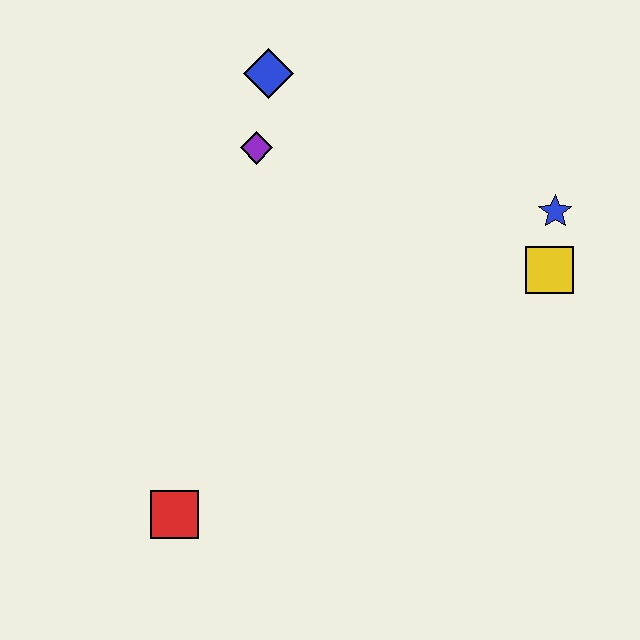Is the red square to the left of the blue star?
Yes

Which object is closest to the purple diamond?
The blue diamond is closest to the purple diamond.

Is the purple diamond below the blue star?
No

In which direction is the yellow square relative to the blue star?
The yellow square is below the blue star.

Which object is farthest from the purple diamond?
The red square is farthest from the purple diamond.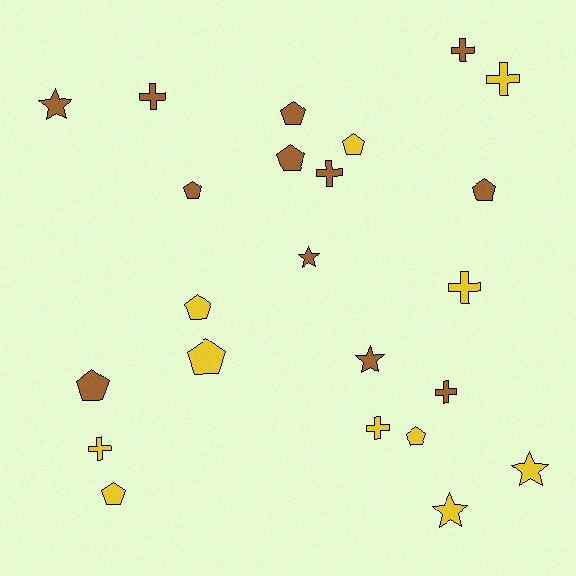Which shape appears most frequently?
Pentagon, with 10 objects.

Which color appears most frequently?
Brown, with 12 objects.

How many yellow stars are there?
There are 2 yellow stars.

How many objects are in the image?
There are 23 objects.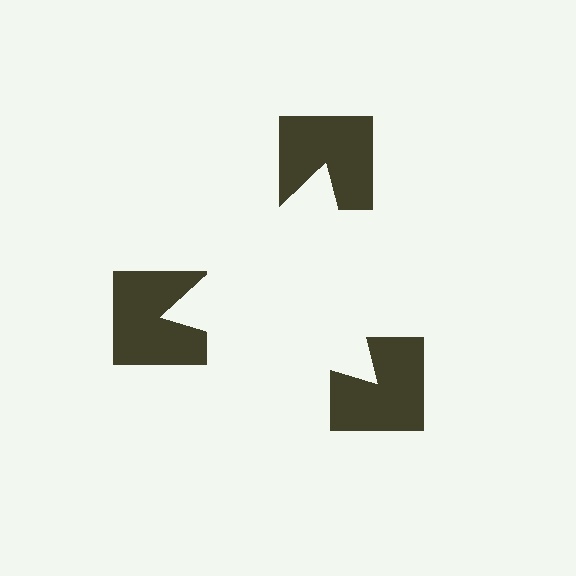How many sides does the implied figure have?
3 sides.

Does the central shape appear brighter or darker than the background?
It typically appears slightly brighter than the background, even though no actual brightness change is drawn.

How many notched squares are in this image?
There are 3 — one at each vertex of the illusory triangle.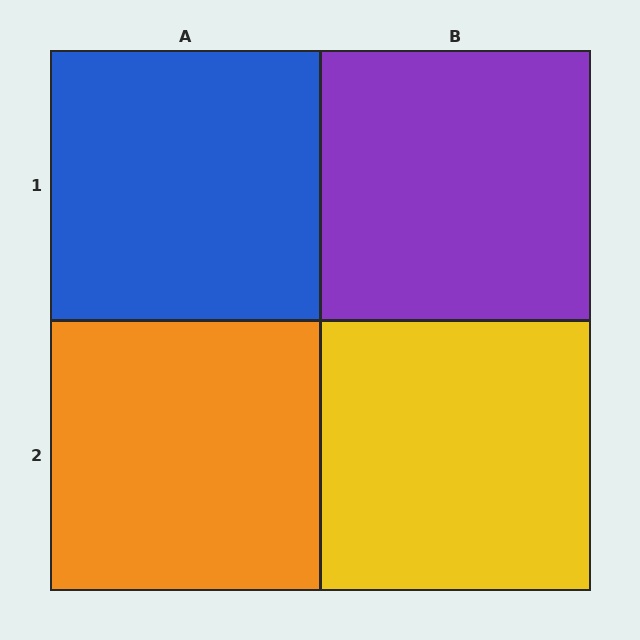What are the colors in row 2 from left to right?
Orange, yellow.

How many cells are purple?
1 cell is purple.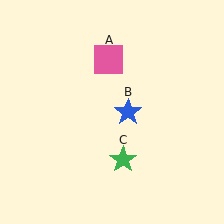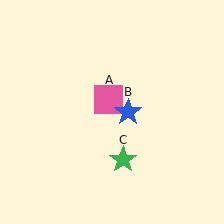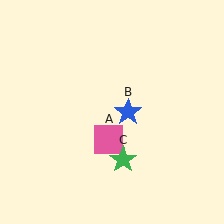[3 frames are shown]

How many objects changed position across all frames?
1 object changed position: pink square (object A).